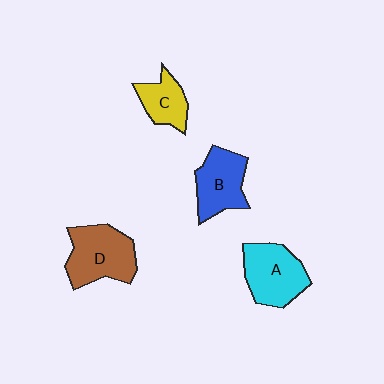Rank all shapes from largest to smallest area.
From largest to smallest: D (brown), A (cyan), B (blue), C (yellow).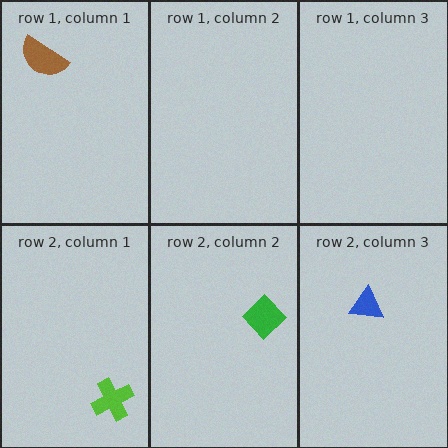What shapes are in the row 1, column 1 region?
The brown semicircle.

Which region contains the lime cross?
The row 2, column 1 region.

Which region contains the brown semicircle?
The row 1, column 1 region.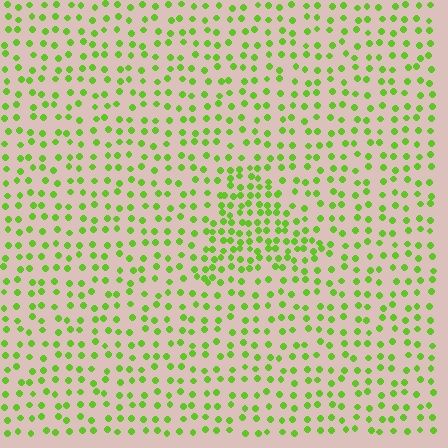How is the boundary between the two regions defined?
The boundary is defined by a change in element density (approximately 1.9x ratio). All elements are the same color, size, and shape.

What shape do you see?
I see a triangle.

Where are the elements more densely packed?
The elements are more densely packed inside the triangle boundary.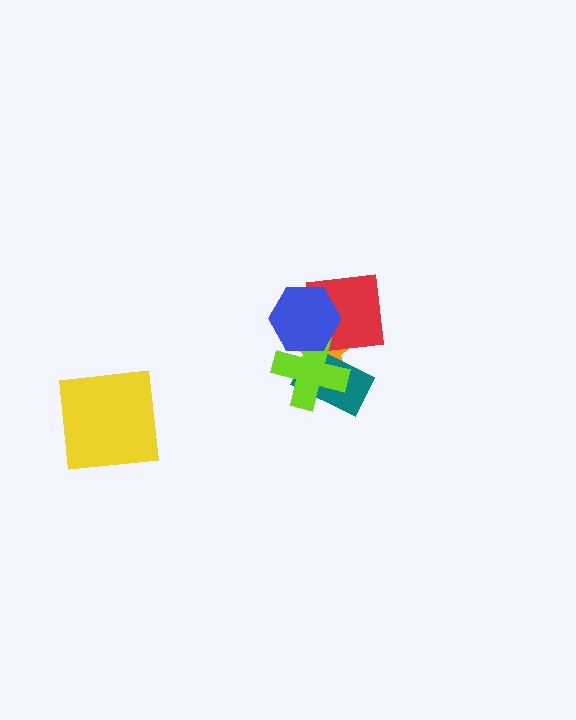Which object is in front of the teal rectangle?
The lime cross is in front of the teal rectangle.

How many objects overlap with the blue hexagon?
3 objects overlap with the blue hexagon.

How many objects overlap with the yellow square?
0 objects overlap with the yellow square.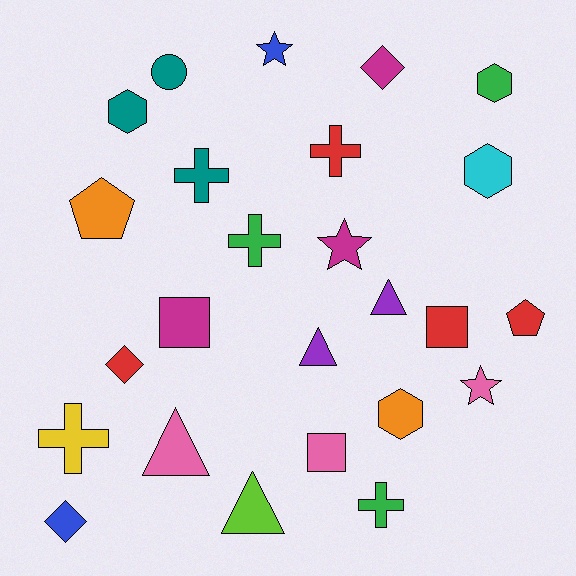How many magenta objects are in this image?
There are 3 magenta objects.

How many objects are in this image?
There are 25 objects.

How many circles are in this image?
There is 1 circle.